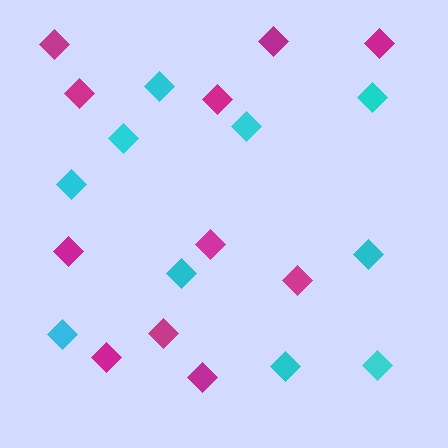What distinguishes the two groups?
There are 2 groups: one group of magenta diamonds (11) and one group of cyan diamonds (10).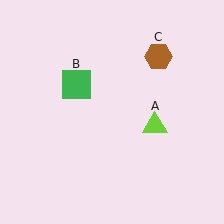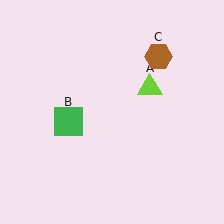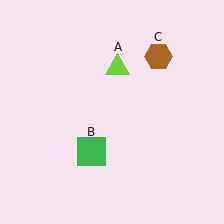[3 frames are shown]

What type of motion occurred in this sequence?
The lime triangle (object A), green square (object B) rotated counterclockwise around the center of the scene.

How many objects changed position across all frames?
2 objects changed position: lime triangle (object A), green square (object B).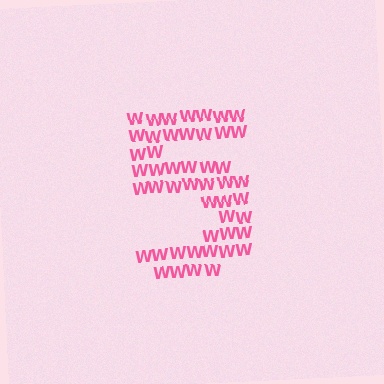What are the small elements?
The small elements are letter W's.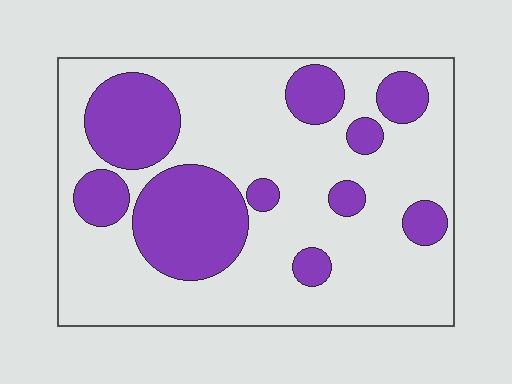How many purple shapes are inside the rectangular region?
10.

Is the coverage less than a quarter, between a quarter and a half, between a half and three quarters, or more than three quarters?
Between a quarter and a half.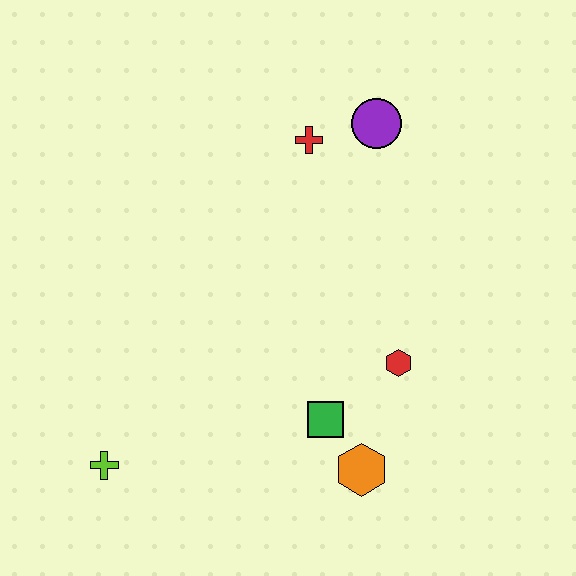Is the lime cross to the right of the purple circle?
No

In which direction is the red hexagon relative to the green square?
The red hexagon is to the right of the green square.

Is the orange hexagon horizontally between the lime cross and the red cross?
No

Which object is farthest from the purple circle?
The lime cross is farthest from the purple circle.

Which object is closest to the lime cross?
The green square is closest to the lime cross.